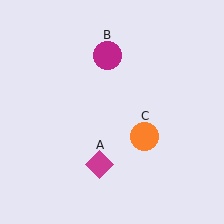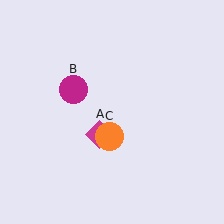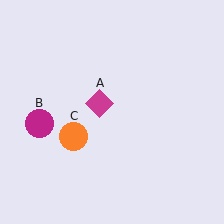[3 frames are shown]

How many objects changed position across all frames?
3 objects changed position: magenta diamond (object A), magenta circle (object B), orange circle (object C).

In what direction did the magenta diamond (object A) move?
The magenta diamond (object A) moved up.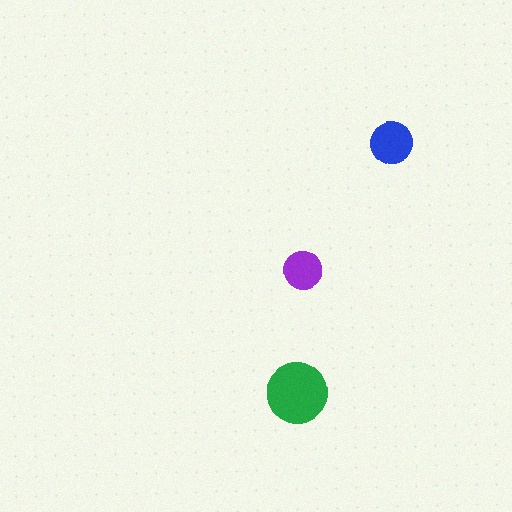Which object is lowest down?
The green circle is bottommost.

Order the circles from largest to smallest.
the green one, the blue one, the purple one.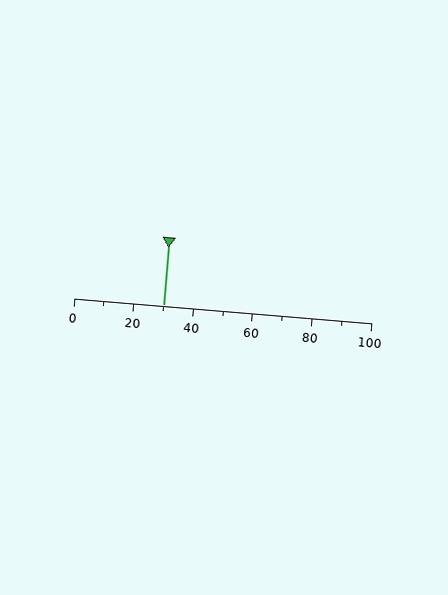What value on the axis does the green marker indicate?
The marker indicates approximately 30.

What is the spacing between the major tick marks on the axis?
The major ticks are spaced 20 apart.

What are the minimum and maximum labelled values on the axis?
The axis runs from 0 to 100.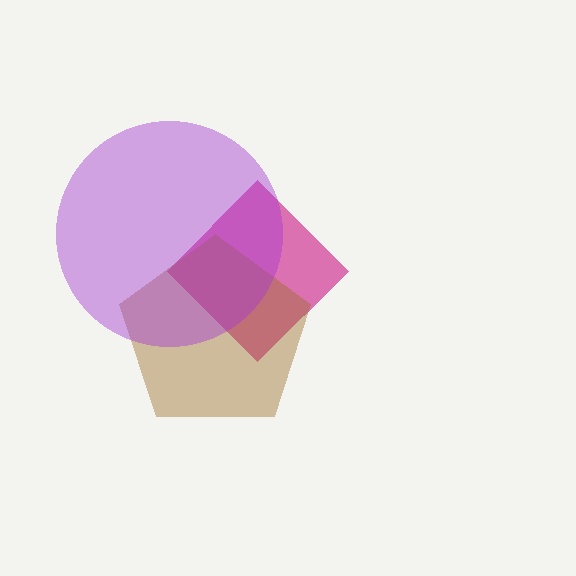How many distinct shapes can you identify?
There are 3 distinct shapes: a magenta diamond, a brown pentagon, a purple circle.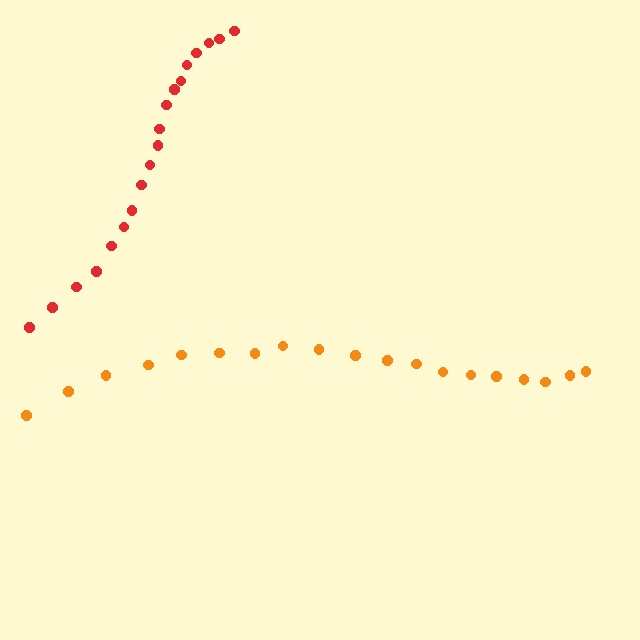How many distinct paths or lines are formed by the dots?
There are 2 distinct paths.